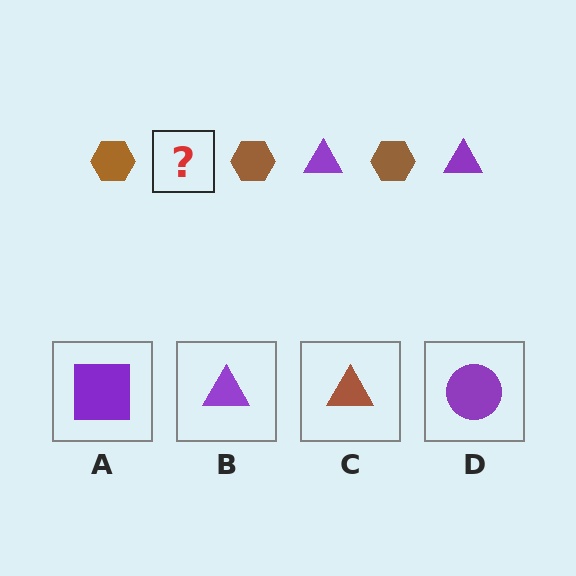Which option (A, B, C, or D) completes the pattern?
B.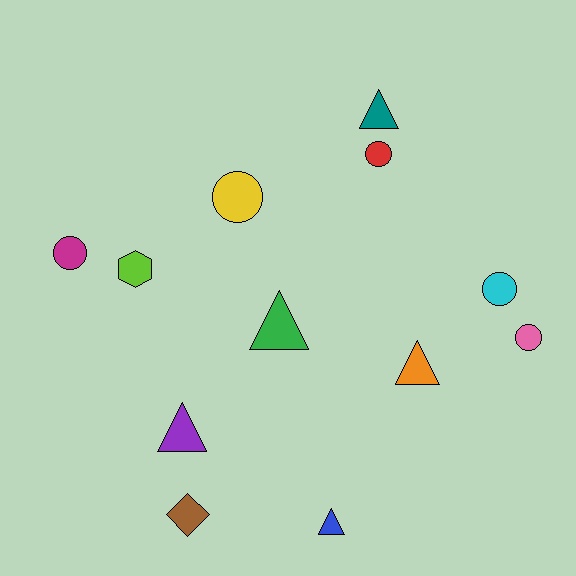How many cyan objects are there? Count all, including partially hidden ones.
There is 1 cyan object.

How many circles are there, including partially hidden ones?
There are 5 circles.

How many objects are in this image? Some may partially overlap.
There are 12 objects.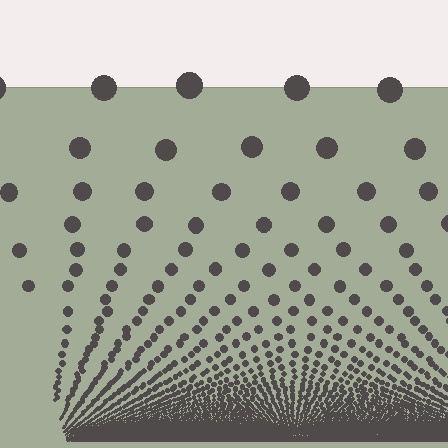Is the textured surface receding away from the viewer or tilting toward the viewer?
The surface appears to tilt toward the viewer. Texture elements get larger and sparser toward the top.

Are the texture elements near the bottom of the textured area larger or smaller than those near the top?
Smaller. The gradient is inverted — elements near the bottom are smaller and denser.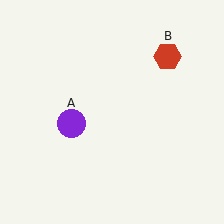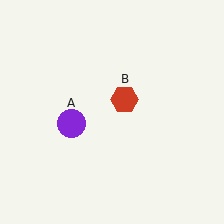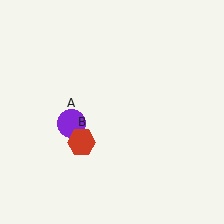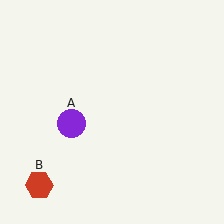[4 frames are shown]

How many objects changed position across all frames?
1 object changed position: red hexagon (object B).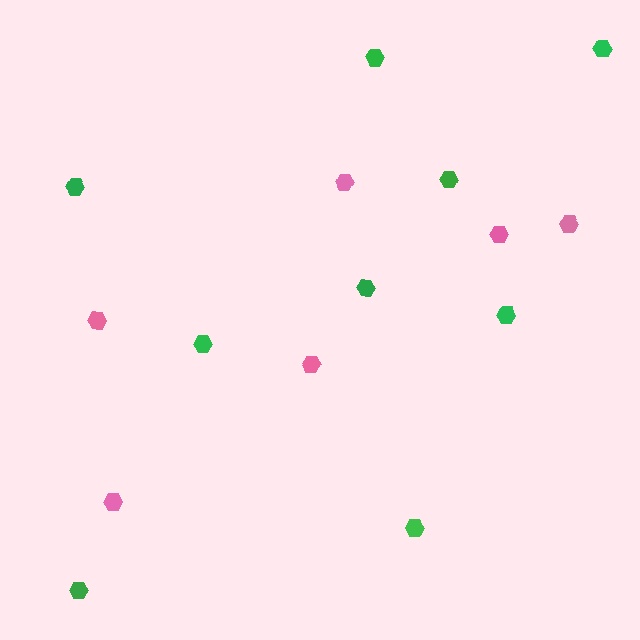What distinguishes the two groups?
There are 2 groups: one group of green hexagons (9) and one group of pink hexagons (6).